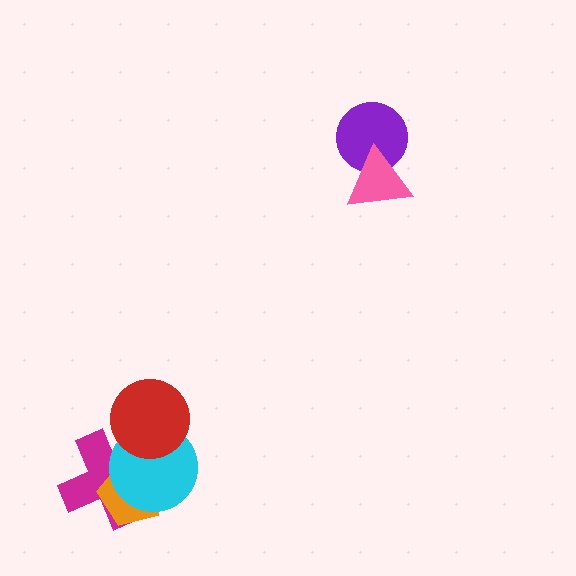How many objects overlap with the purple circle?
1 object overlaps with the purple circle.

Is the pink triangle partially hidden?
No, no other shape covers it.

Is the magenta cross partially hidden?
Yes, it is partially covered by another shape.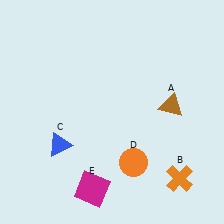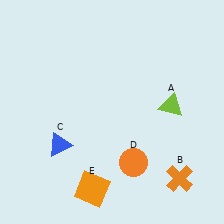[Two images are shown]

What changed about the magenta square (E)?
In Image 1, E is magenta. In Image 2, it changed to orange.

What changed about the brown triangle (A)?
In Image 1, A is brown. In Image 2, it changed to lime.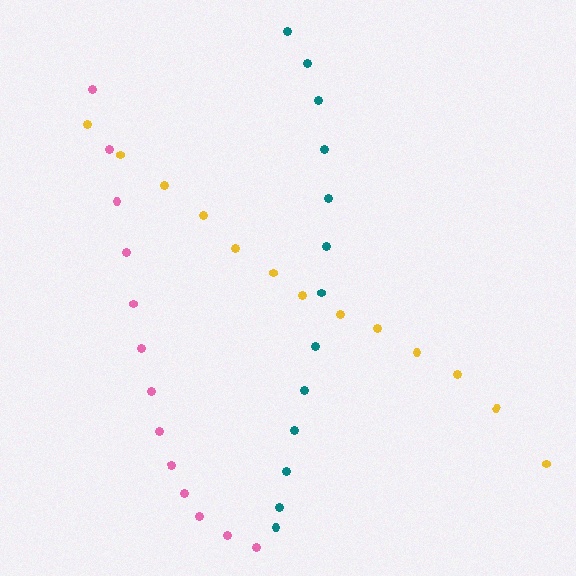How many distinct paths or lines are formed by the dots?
There are 3 distinct paths.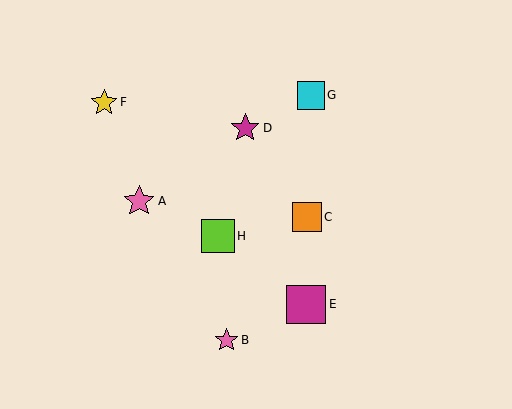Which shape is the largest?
The magenta square (labeled E) is the largest.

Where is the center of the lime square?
The center of the lime square is at (218, 236).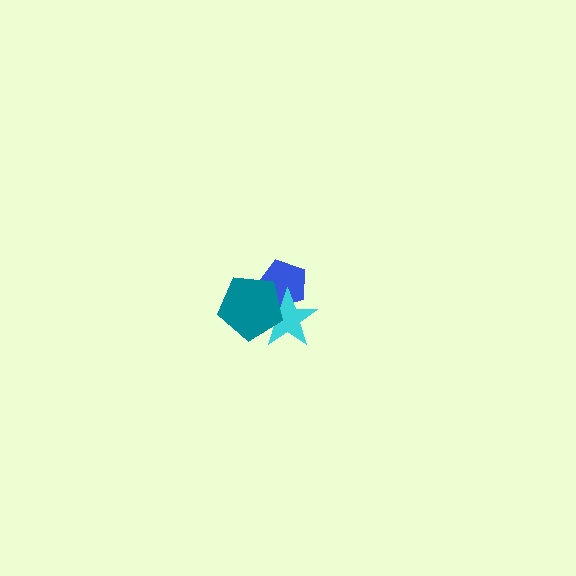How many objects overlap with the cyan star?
2 objects overlap with the cyan star.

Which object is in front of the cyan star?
The teal pentagon is in front of the cyan star.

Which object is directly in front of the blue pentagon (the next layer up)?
The cyan star is directly in front of the blue pentagon.